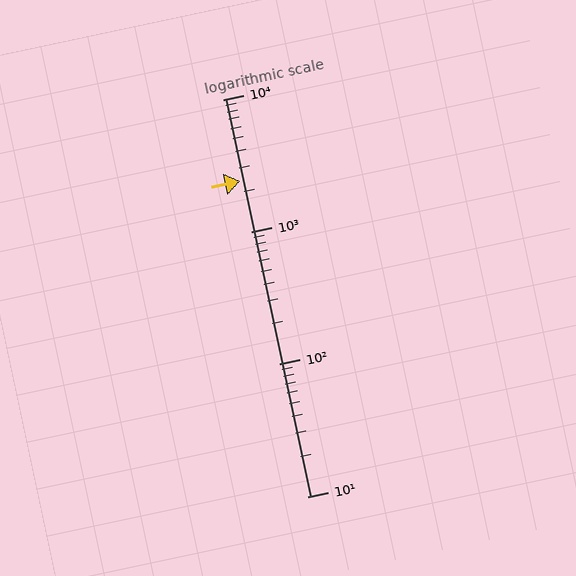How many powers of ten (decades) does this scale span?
The scale spans 3 decades, from 10 to 10000.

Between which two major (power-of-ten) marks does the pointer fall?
The pointer is between 1000 and 10000.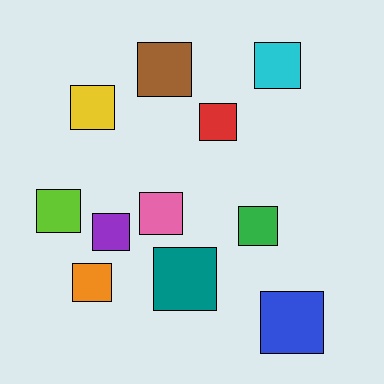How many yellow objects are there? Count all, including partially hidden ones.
There is 1 yellow object.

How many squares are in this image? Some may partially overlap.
There are 11 squares.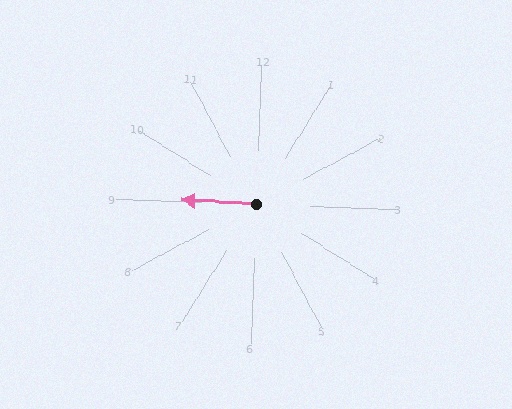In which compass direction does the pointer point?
West.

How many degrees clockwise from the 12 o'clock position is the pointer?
Approximately 272 degrees.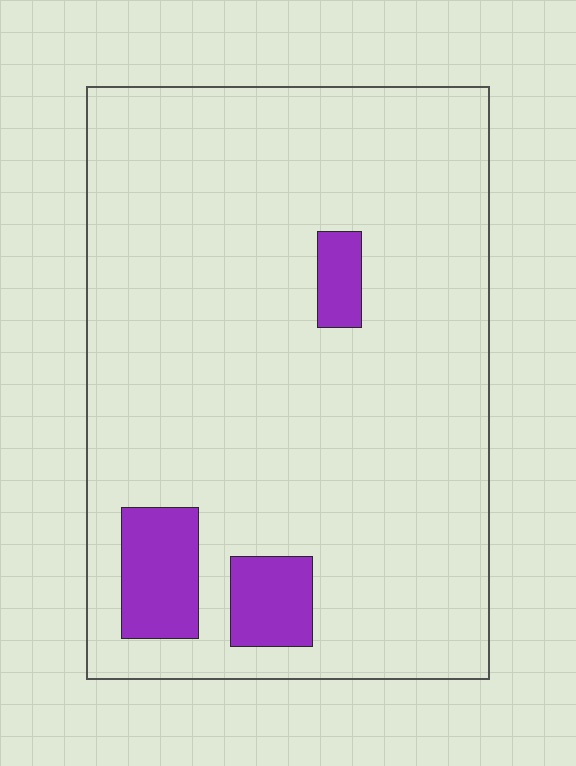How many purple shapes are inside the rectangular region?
3.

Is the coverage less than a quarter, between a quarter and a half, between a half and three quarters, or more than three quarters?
Less than a quarter.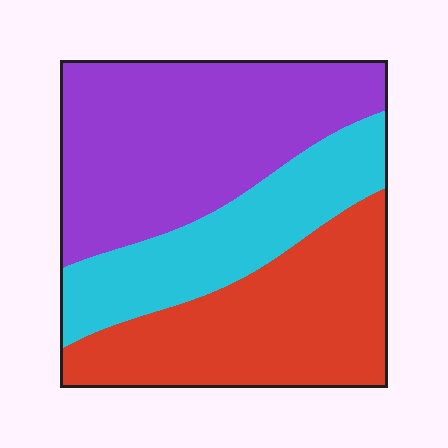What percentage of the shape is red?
Red takes up about one third (1/3) of the shape.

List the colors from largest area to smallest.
From largest to smallest: purple, red, cyan.